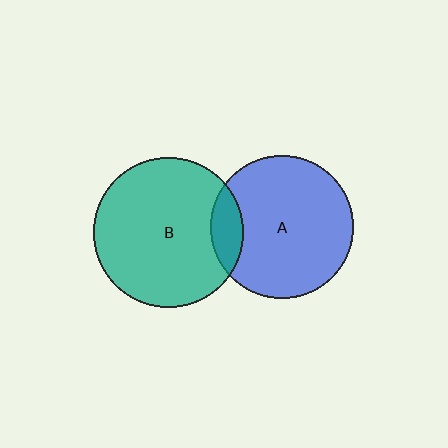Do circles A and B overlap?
Yes.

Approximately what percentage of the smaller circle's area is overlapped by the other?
Approximately 15%.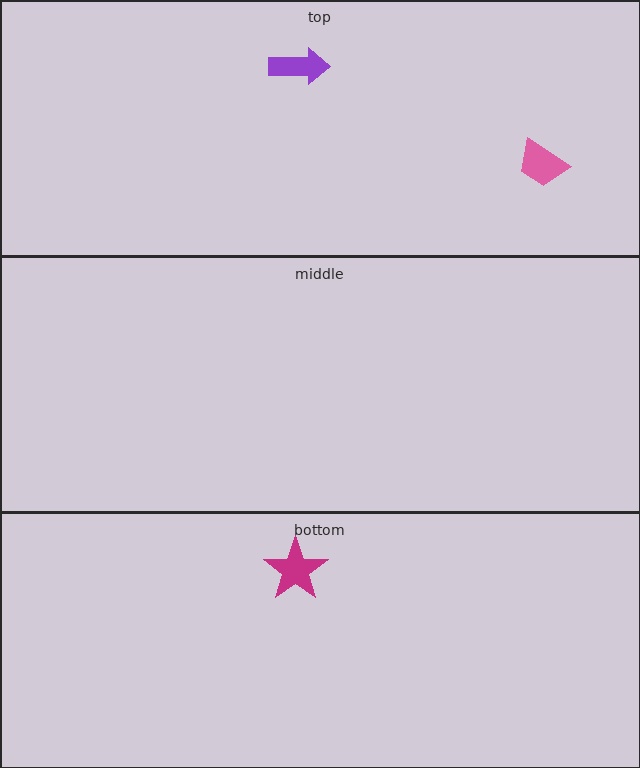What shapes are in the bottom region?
The magenta star.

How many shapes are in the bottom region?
1.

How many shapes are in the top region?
2.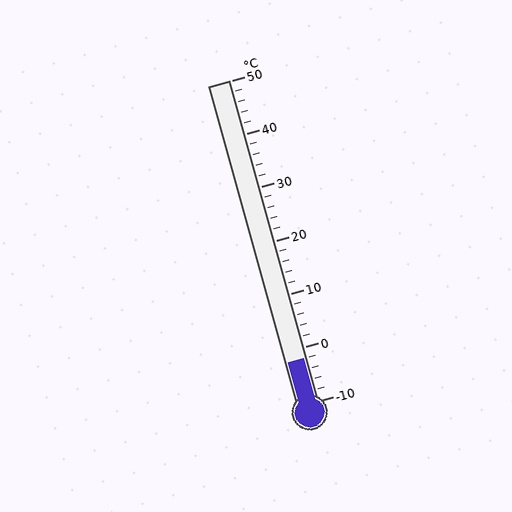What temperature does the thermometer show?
The thermometer shows approximately -2°C.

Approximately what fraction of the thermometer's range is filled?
The thermometer is filled to approximately 15% of its range.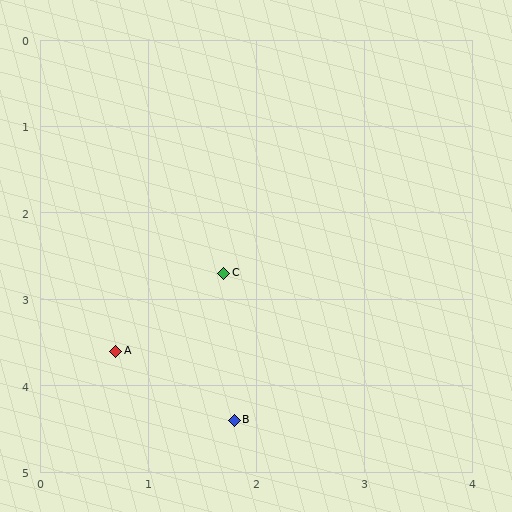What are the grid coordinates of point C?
Point C is at approximately (1.7, 2.7).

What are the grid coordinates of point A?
Point A is at approximately (0.7, 3.6).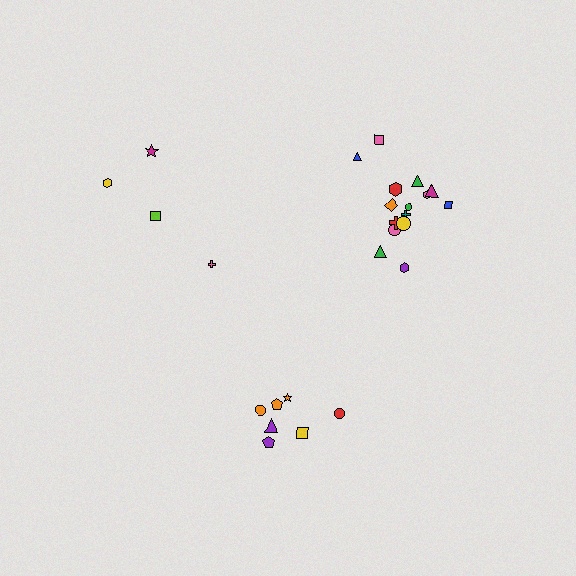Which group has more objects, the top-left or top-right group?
The top-right group.